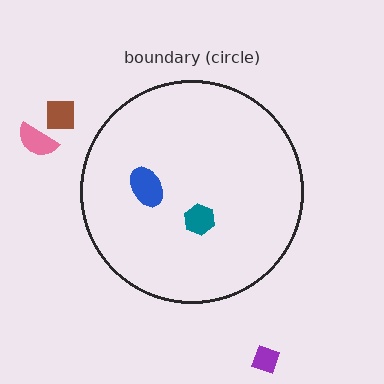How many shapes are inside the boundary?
2 inside, 3 outside.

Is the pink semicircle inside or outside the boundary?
Outside.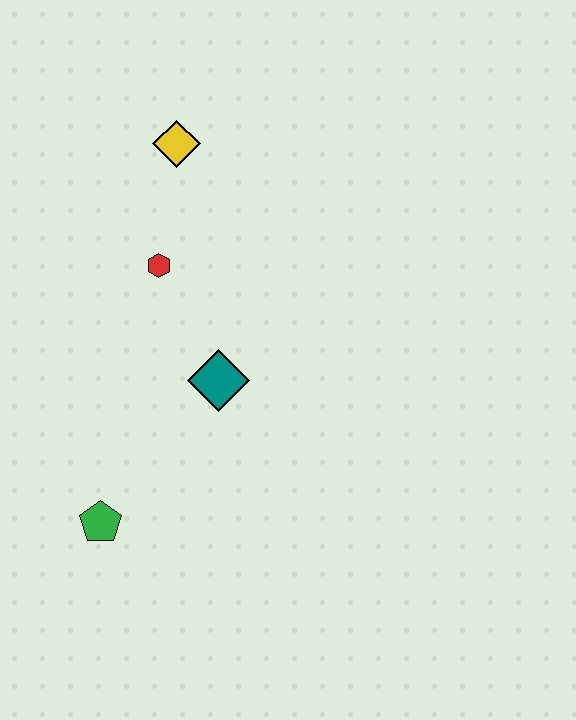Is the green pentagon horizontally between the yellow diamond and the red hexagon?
No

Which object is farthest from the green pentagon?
The yellow diamond is farthest from the green pentagon.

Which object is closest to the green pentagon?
The teal diamond is closest to the green pentagon.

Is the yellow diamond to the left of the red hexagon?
No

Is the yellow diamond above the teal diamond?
Yes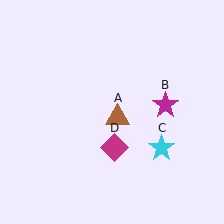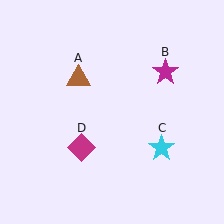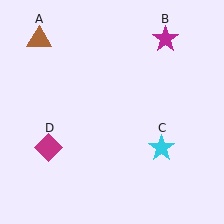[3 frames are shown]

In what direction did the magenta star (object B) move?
The magenta star (object B) moved up.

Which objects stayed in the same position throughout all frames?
Cyan star (object C) remained stationary.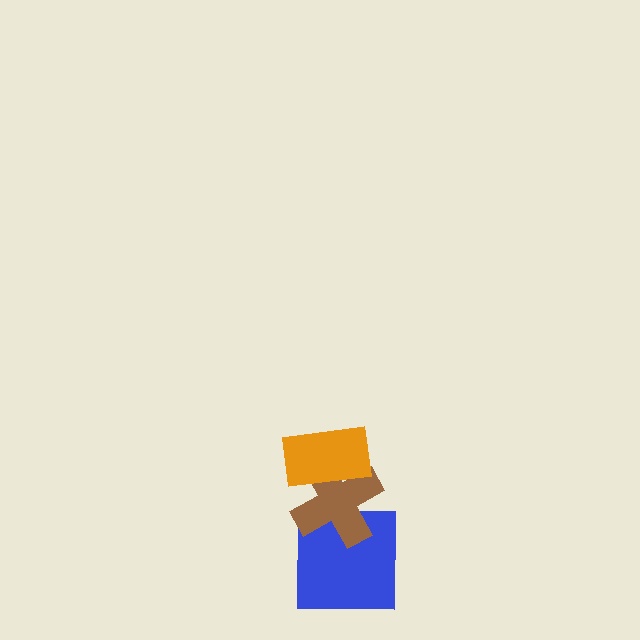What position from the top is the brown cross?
The brown cross is 2nd from the top.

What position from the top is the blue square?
The blue square is 3rd from the top.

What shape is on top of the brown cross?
The orange rectangle is on top of the brown cross.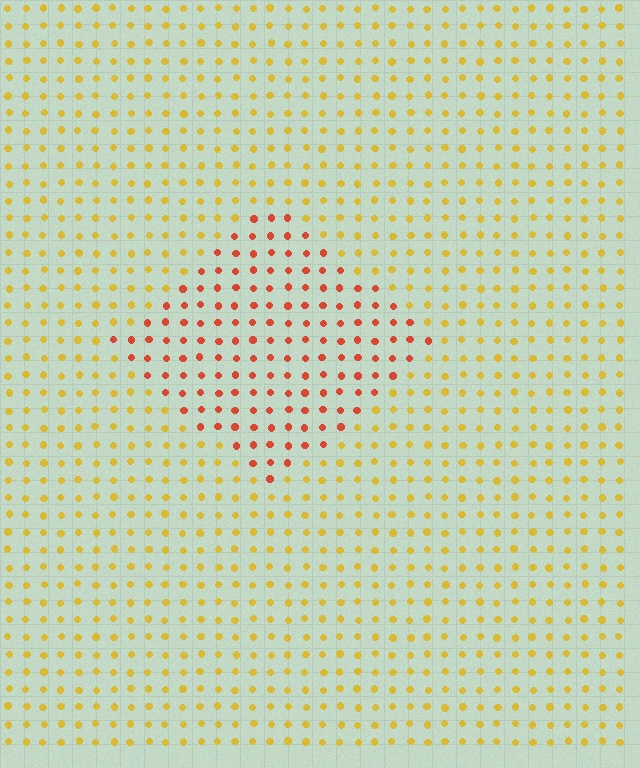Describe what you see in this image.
The image is filled with small yellow elements in a uniform arrangement. A diamond-shaped region is visible where the elements are tinted to a slightly different hue, forming a subtle color boundary.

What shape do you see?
I see a diamond.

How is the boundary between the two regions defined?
The boundary is defined purely by a slight shift in hue (about 42 degrees). Spacing, size, and orientation are identical on both sides.